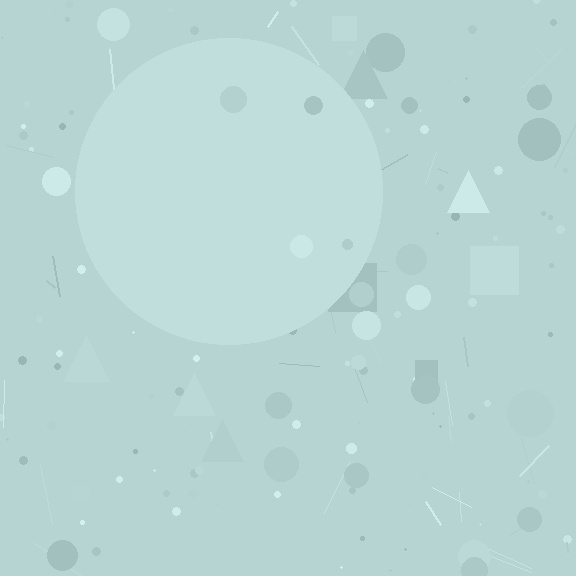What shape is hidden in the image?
A circle is hidden in the image.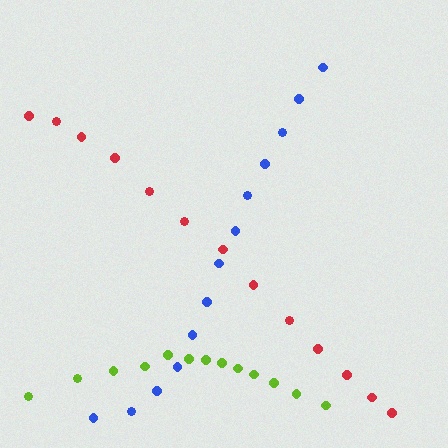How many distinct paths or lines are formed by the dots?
There are 3 distinct paths.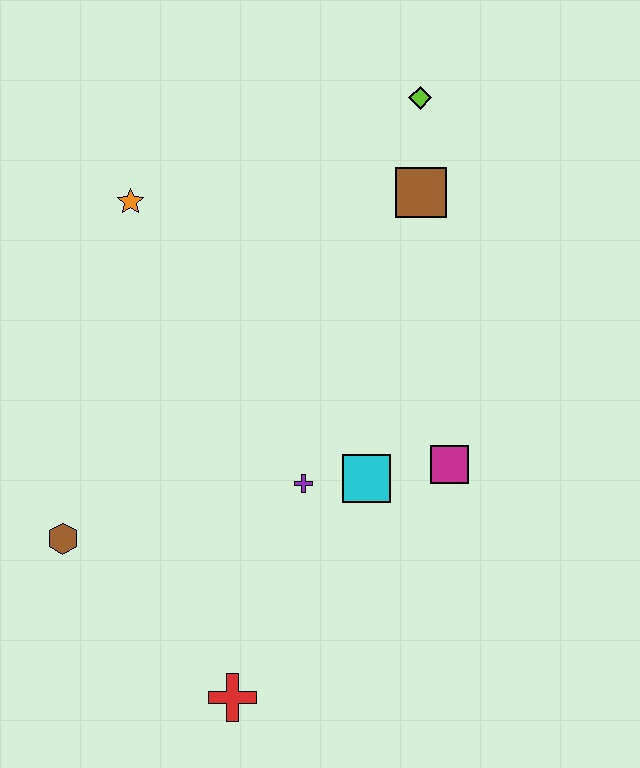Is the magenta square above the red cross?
Yes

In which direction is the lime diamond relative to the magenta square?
The lime diamond is above the magenta square.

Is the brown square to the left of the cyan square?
No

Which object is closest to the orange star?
The brown square is closest to the orange star.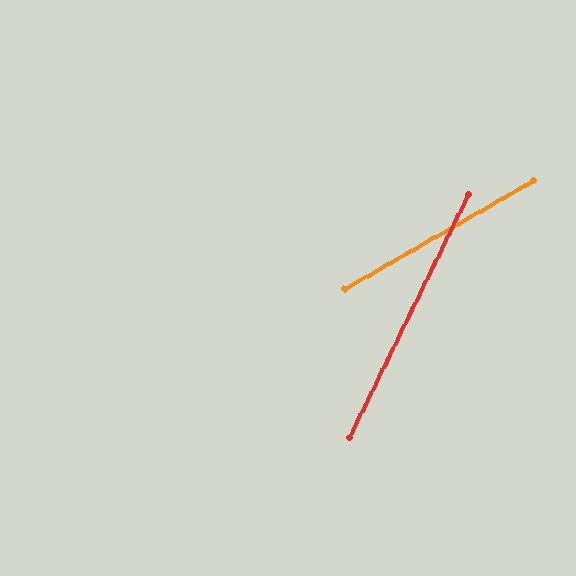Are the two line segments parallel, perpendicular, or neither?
Neither parallel nor perpendicular — they differ by about 34°.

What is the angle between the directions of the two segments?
Approximately 34 degrees.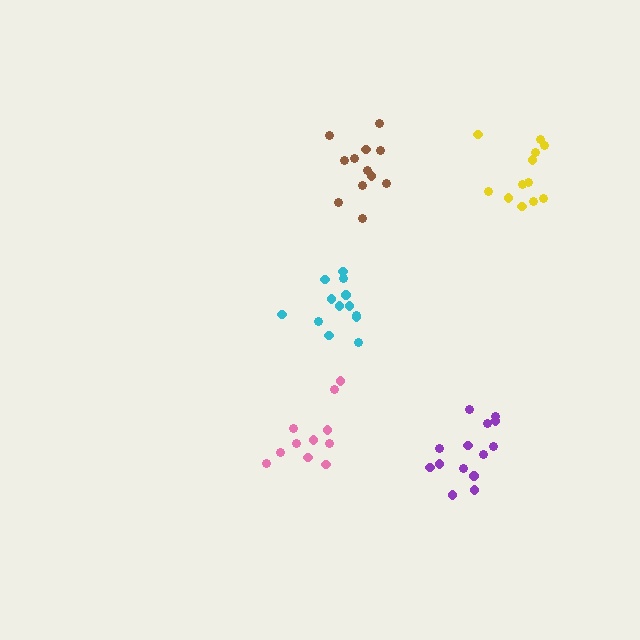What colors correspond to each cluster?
The clusters are colored: brown, yellow, pink, purple, cyan.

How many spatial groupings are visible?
There are 5 spatial groupings.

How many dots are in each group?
Group 1: 12 dots, Group 2: 12 dots, Group 3: 11 dots, Group 4: 14 dots, Group 5: 13 dots (62 total).